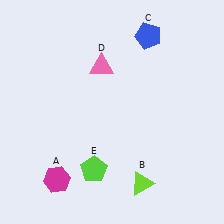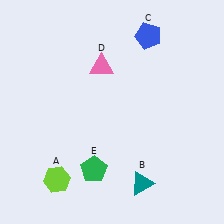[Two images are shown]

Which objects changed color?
A changed from magenta to lime. B changed from lime to teal. E changed from lime to green.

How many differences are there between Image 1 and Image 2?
There are 3 differences between the two images.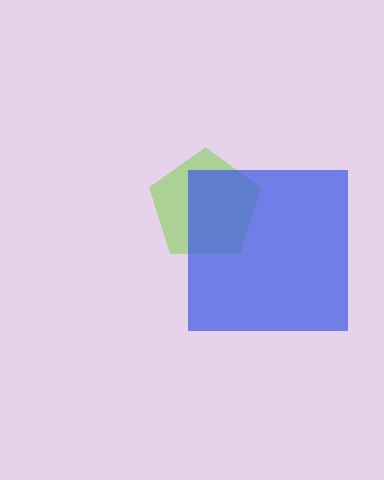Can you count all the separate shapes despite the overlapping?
Yes, there are 2 separate shapes.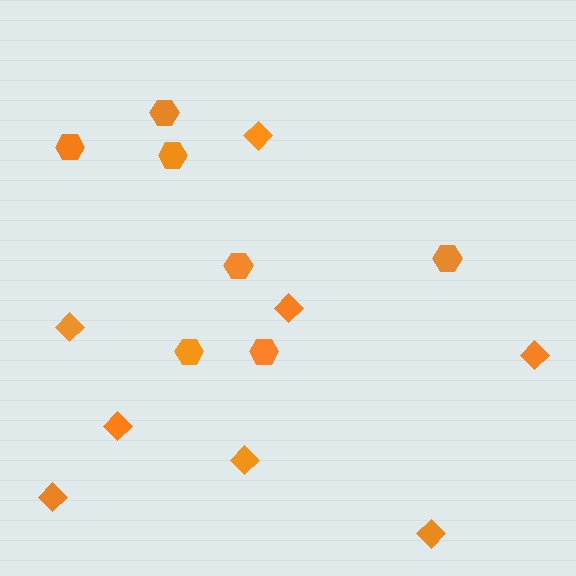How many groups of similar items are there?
There are 2 groups: one group of diamonds (8) and one group of hexagons (7).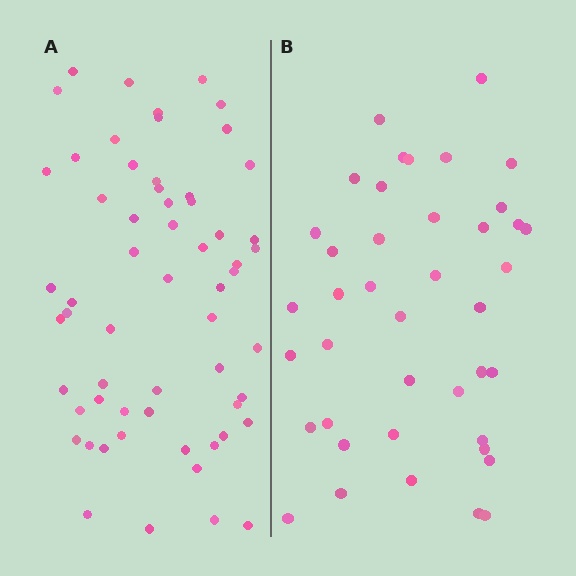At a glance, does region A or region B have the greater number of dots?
Region A (the left region) has more dots.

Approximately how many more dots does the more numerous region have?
Region A has approximately 20 more dots than region B.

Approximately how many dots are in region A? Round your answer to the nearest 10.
About 60 dots.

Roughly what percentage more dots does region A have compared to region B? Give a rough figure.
About 45% more.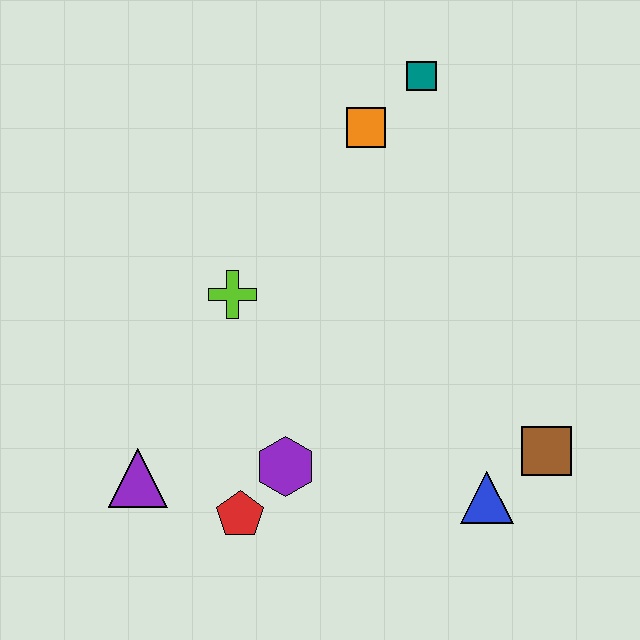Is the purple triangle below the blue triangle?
No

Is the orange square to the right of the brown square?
No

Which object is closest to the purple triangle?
The red pentagon is closest to the purple triangle.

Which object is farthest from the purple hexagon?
The teal square is farthest from the purple hexagon.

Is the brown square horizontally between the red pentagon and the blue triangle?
No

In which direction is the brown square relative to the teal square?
The brown square is below the teal square.